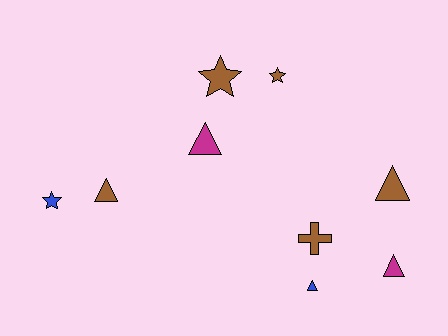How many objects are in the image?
There are 9 objects.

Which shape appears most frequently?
Triangle, with 5 objects.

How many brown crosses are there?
There is 1 brown cross.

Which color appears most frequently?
Brown, with 5 objects.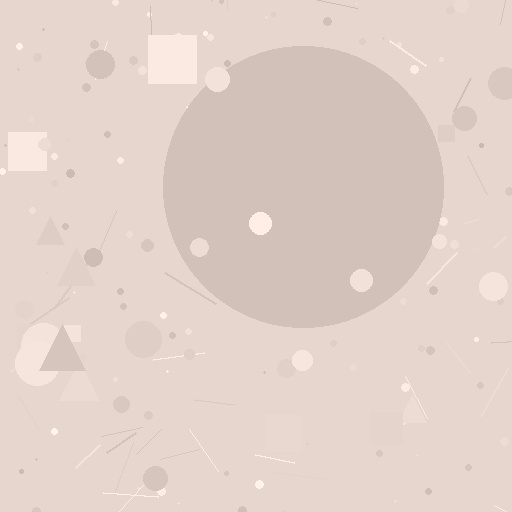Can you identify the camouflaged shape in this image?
The camouflaged shape is a circle.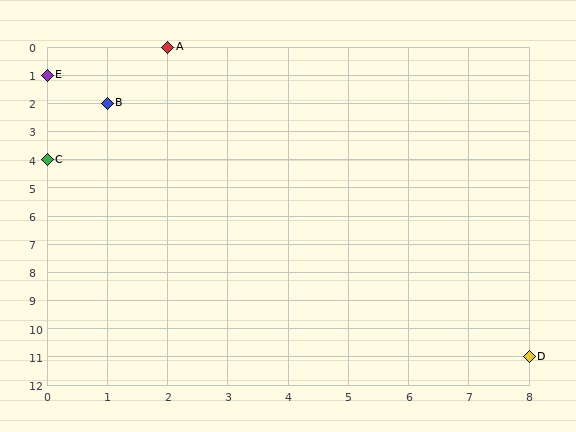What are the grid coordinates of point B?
Point B is at grid coordinates (1, 2).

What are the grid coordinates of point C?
Point C is at grid coordinates (0, 4).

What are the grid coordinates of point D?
Point D is at grid coordinates (8, 11).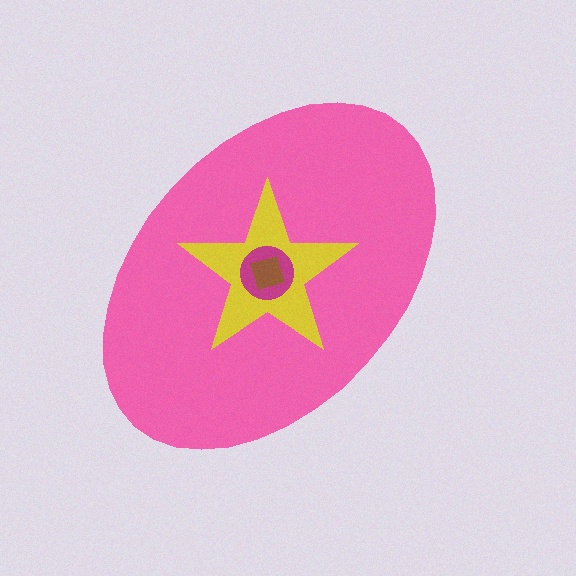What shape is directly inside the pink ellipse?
The yellow star.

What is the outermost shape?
The pink ellipse.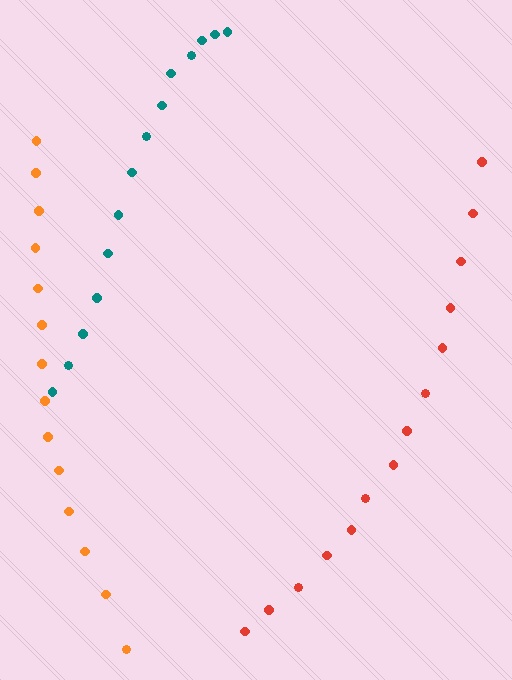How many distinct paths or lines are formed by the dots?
There are 3 distinct paths.